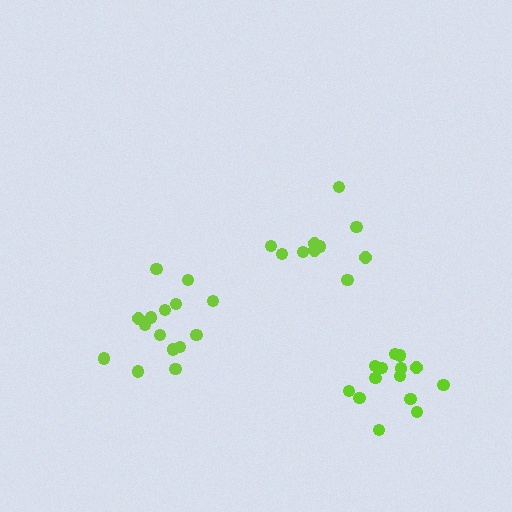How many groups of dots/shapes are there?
There are 3 groups.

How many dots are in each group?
Group 1: 15 dots, Group 2: 14 dots, Group 3: 10 dots (39 total).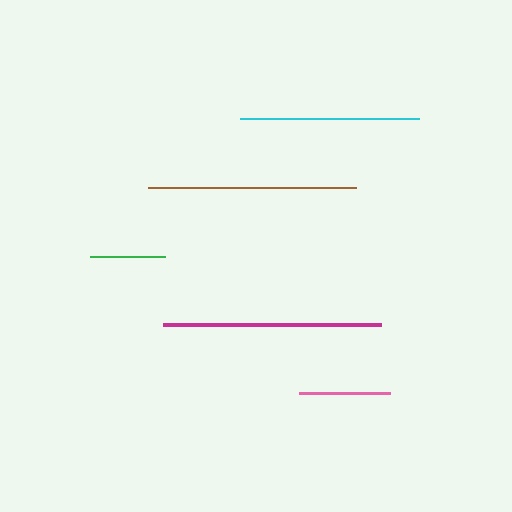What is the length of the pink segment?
The pink segment is approximately 90 pixels long.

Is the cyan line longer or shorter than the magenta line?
The magenta line is longer than the cyan line.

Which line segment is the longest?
The magenta line is the longest at approximately 218 pixels.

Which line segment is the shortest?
The green line is the shortest at approximately 76 pixels.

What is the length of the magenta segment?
The magenta segment is approximately 218 pixels long.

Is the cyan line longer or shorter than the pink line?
The cyan line is longer than the pink line.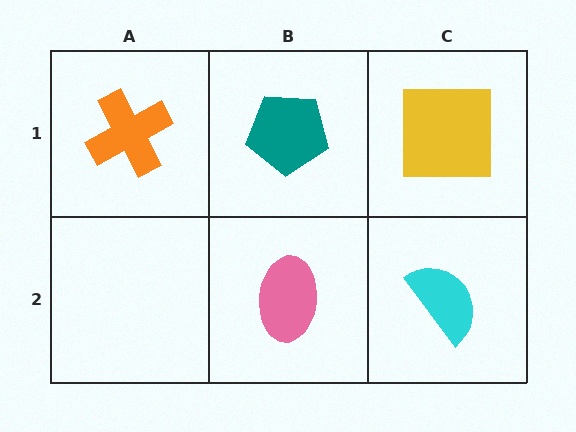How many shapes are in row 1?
3 shapes.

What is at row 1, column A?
An orange cross.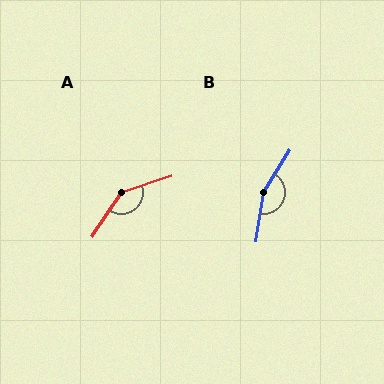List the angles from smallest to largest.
A (142°), B (157°).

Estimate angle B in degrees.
Approximately 157 degrees.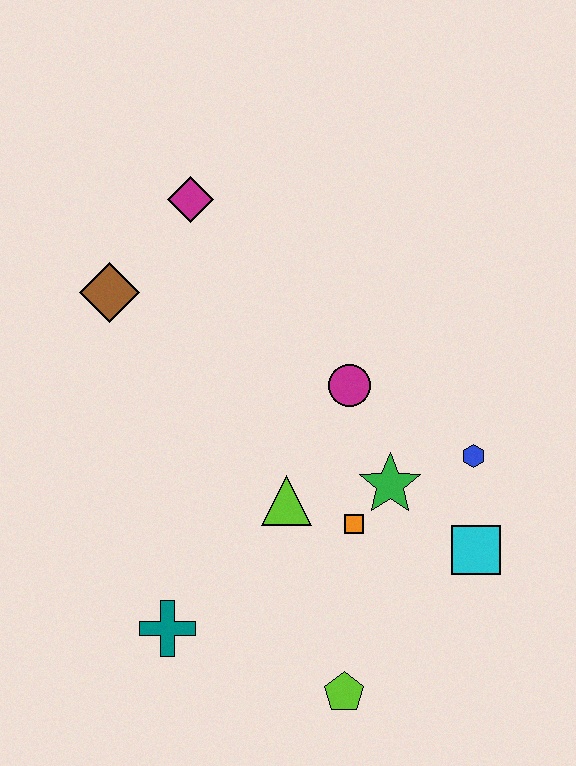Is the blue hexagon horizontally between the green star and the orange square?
No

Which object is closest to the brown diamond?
The magenta diamond is closest to the brown diamond.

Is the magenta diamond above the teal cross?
Yes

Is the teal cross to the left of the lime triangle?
Yes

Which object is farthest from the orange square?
The magenta diamond is farthest from the orange square.